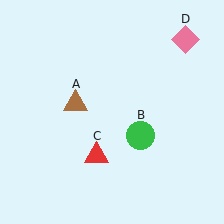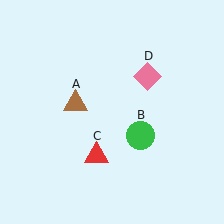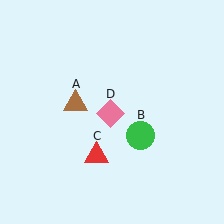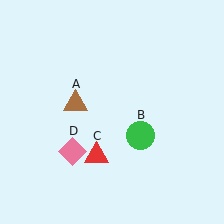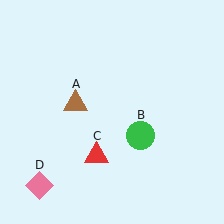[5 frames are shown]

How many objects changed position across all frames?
1 object changed position: pink diamond (object D).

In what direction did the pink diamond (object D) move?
The pink diamond (object D) moved down and to the left.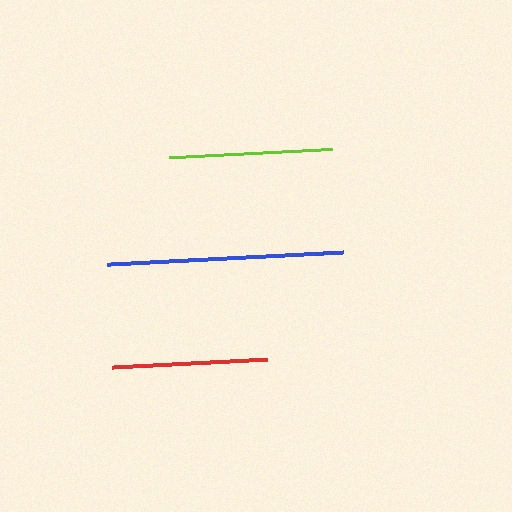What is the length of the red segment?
The red segment is approximately 156 pixels long.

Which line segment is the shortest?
The red line is the shortest at approximately 156 pixels.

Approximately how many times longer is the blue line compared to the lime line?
The blue line is approximately 1.4 times the length of the lime line.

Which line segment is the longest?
The blue line is the longest at approximately 236 pixels.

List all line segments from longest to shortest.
From longest to shortest: blue, lime, red.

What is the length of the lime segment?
The lime segment is approximately 163 pixels long.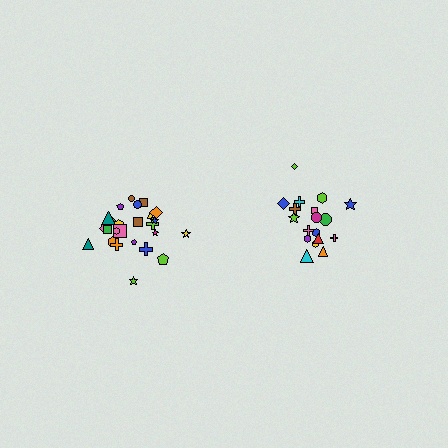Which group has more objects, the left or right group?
The left group.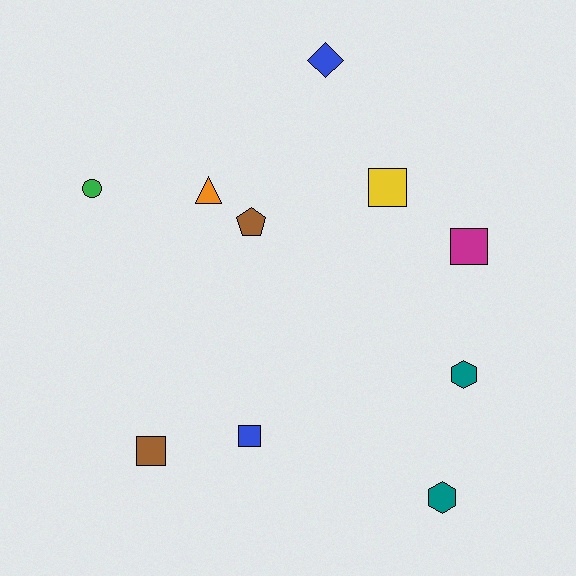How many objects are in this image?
There are 10 objects.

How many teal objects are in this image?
There are 2 teal objects.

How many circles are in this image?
There is 1 circle.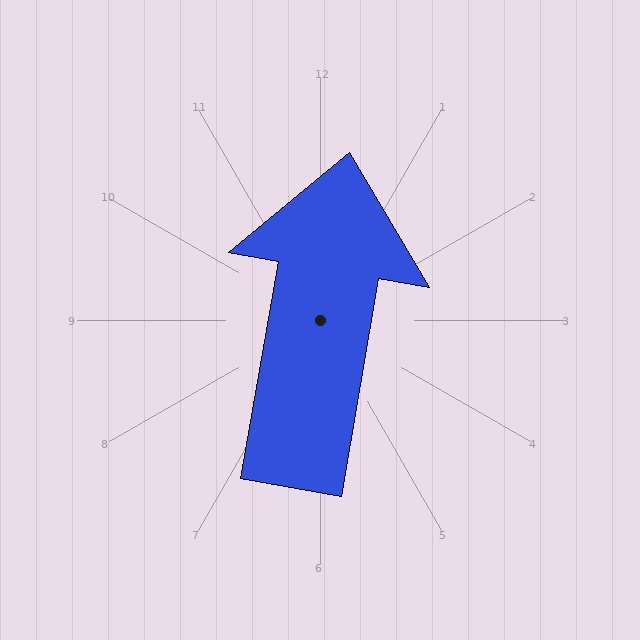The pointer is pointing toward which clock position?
Roughly 12 o'clock.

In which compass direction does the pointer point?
North.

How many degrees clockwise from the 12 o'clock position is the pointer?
Approximately 10 degrees.